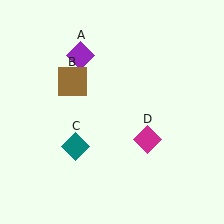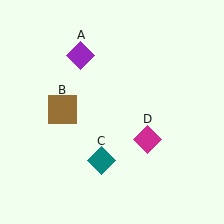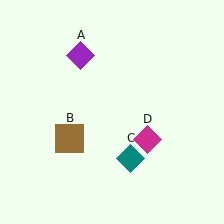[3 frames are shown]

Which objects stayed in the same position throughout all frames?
Purple diamond (object A) and magenta diamond (object D) remained stationary.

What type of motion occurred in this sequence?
The brown square (object B), teal diamond (object C) rotated counterclockwise around the center of the scene.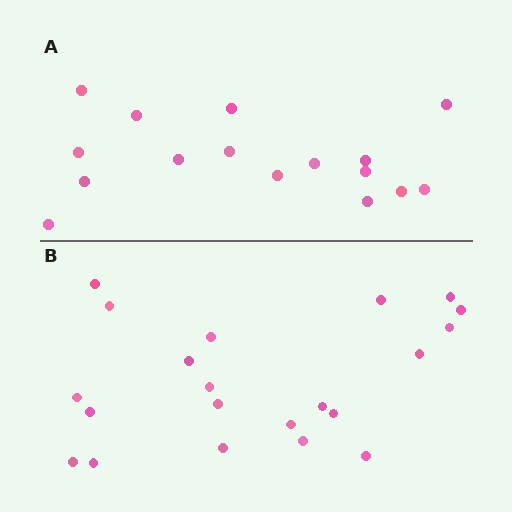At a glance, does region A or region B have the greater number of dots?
Region B (the bottom region) has more dots.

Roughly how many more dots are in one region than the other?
Region B has about 5 more dots than region A.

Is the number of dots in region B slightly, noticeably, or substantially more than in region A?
Region B has noticeably more, but not dramatically so. The ratio is roughly 1.3 to 1.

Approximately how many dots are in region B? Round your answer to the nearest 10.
About 20 dots. (The exact count is 21, which rounds to 20.)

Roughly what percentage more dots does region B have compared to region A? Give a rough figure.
About 30% more.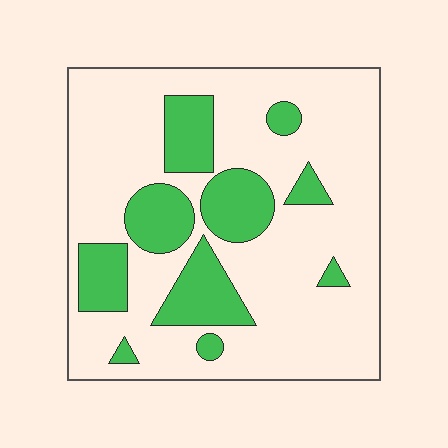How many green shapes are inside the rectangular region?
10.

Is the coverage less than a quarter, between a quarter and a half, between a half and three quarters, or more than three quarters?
Less than a quarter.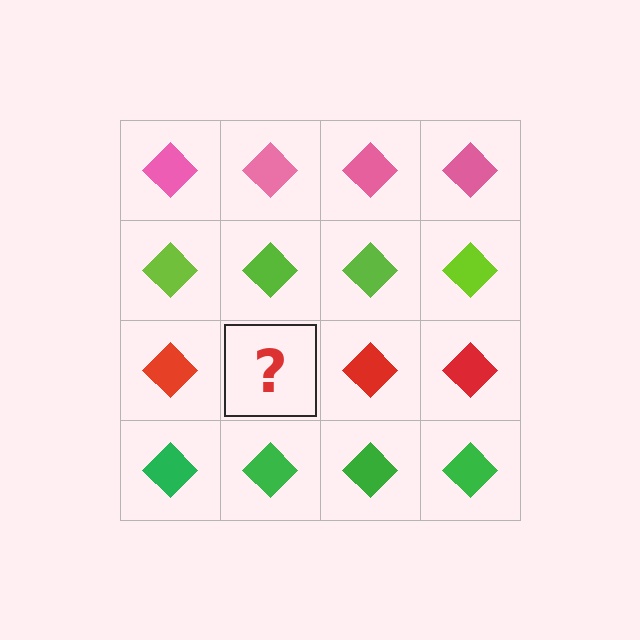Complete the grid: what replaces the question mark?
The question mark should be replaced with a red diamond.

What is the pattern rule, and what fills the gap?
The rule is that each row has a consistent color. The gap should be filled with a red diamond.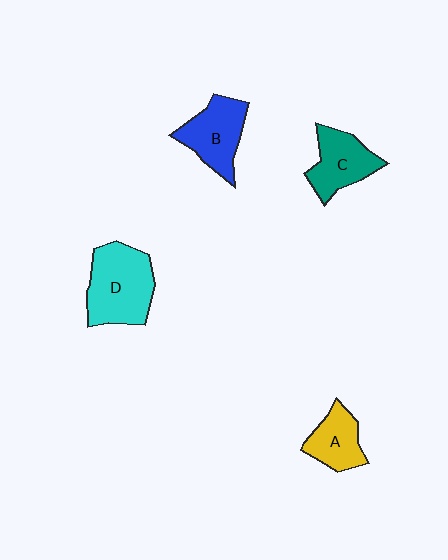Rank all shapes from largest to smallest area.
From largest to smallest: D (cyan), B (blue), C (teal), A (yellow).